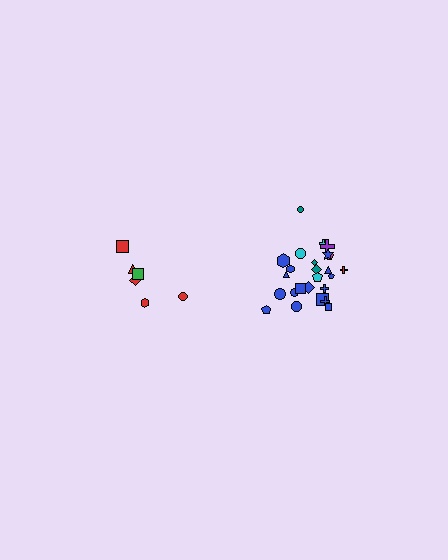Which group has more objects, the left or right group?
The right group.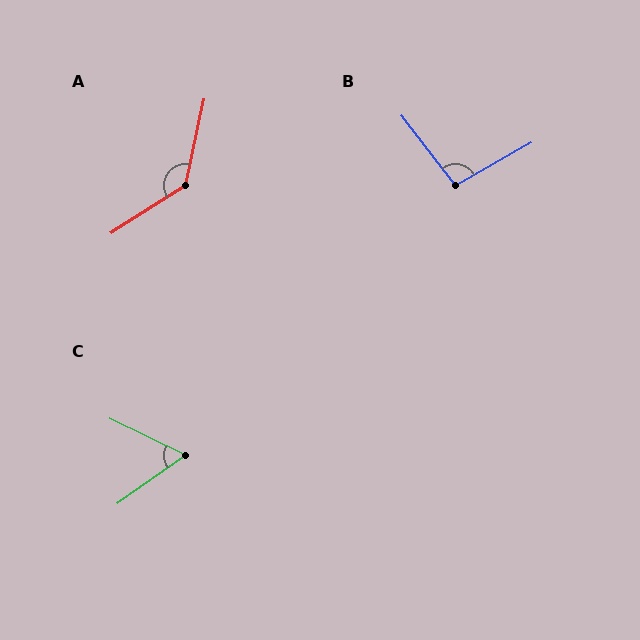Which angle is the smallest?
C, at approximately 61 degrees.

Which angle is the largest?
A, at approximately 135 degrees.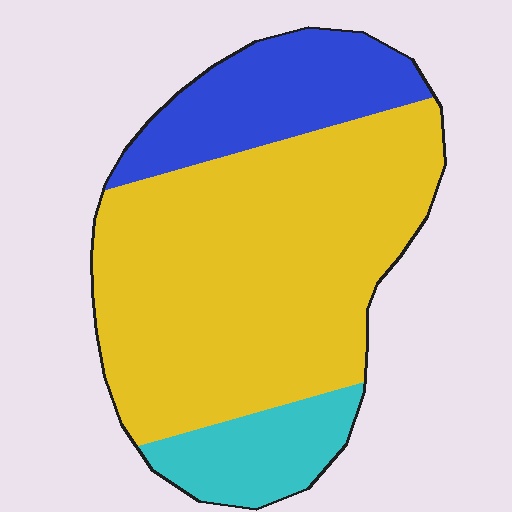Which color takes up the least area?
Cyan, at roughly 15%.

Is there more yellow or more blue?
Yellow.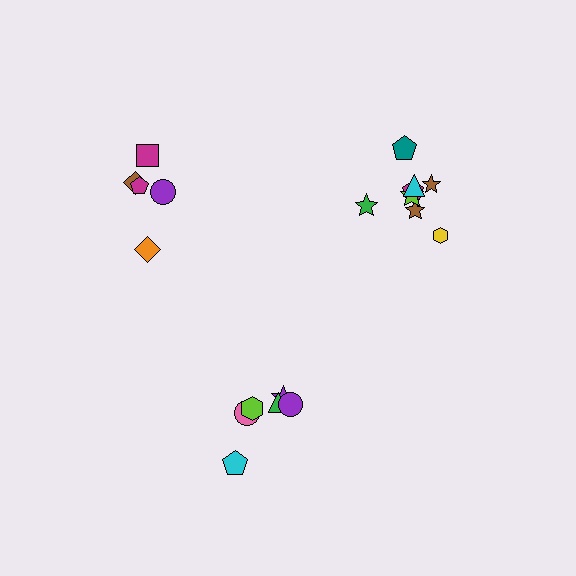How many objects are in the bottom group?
There are 6 objects.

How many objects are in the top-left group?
There are 5 objects.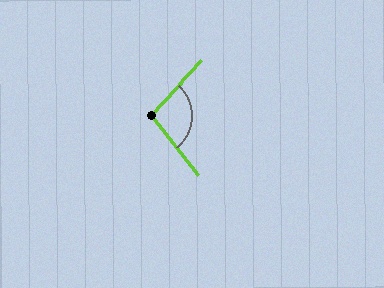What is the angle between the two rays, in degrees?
Approximately 98 degrees.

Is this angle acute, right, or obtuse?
It is obtuse.